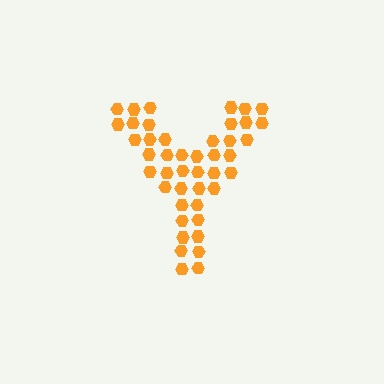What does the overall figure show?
The overall figure shows the letter Y.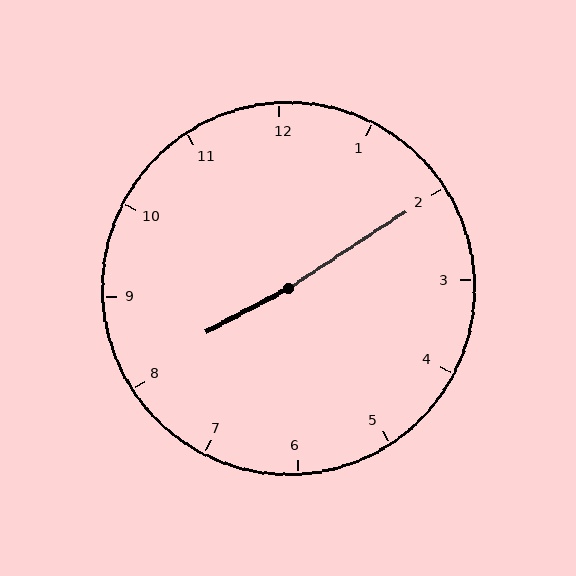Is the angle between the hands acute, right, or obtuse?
It is obtuse.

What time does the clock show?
8:10.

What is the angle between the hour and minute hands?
Approximately 175 degrees.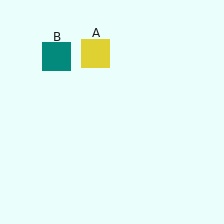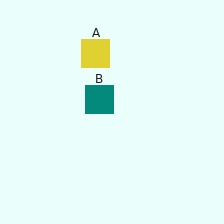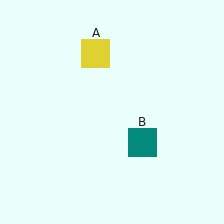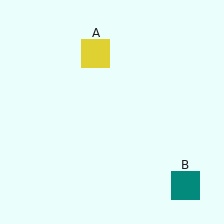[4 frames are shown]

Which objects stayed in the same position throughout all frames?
Yellow square (object A) remained stationary.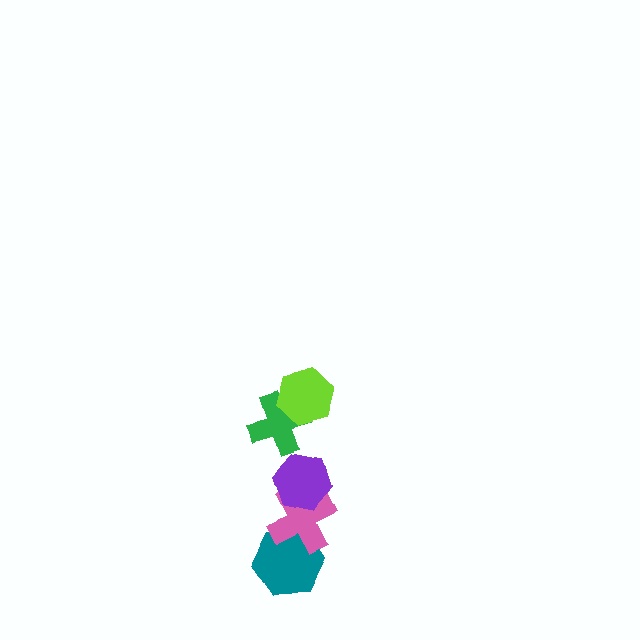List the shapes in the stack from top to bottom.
From top to bottom: the lime hexagon, the green cross, the purple hexagon, the pink cross, the teal hexagon.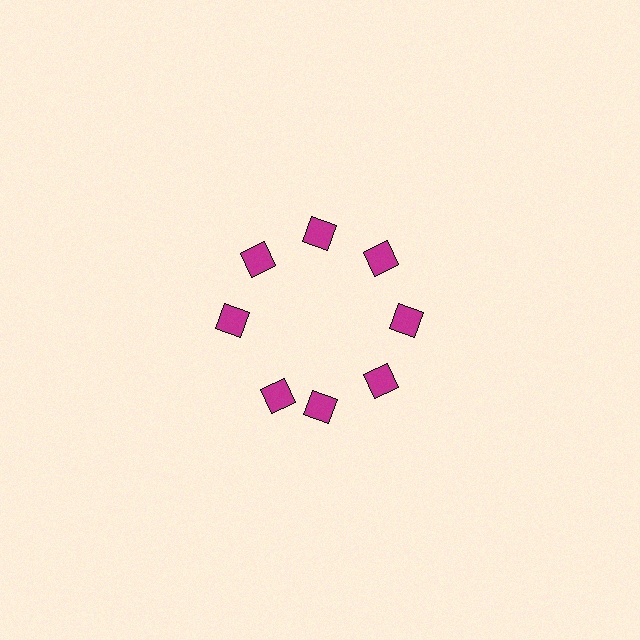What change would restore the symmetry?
The symmetry would be restored by rotating it back into even spacing with its neighbors so that all 8 squares sit at equal angles and equal distance from the center.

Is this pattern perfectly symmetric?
No. The 8 magenta squares are arranged in a ring, but one element near the 8 o'clock position is rotated out of alignment along the ring, breaking the 8-fold rotational symmetry.